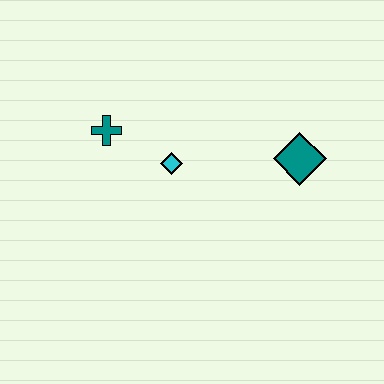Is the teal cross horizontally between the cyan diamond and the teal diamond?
No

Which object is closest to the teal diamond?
The cyan diamond is closest to the teal diamond.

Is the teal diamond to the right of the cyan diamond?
Yes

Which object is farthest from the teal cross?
The teal diamond is farthest from the teal cross.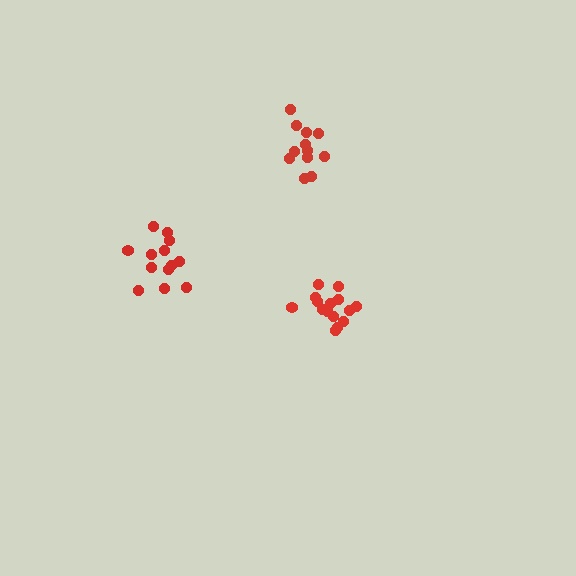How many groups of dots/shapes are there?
There are 3 groups.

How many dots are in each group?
Group 1: 15 dots, Group 2: 12 dots, Group 3: 13 dots (40 total).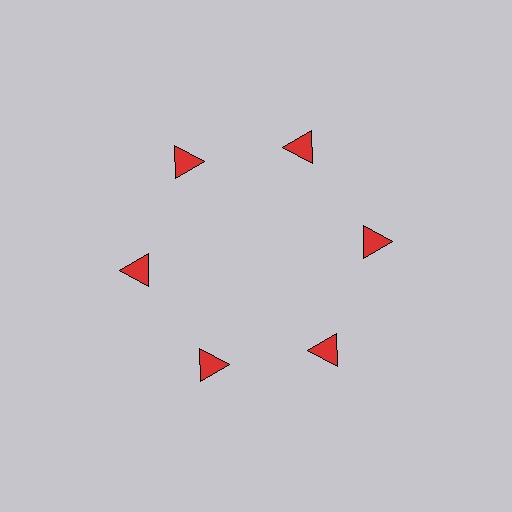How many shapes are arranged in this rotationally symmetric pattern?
There are 6 shapes, arranged in 6 groups of 1.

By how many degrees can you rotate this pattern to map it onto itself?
The pattern maps onto itself every 60 degrees of rotation.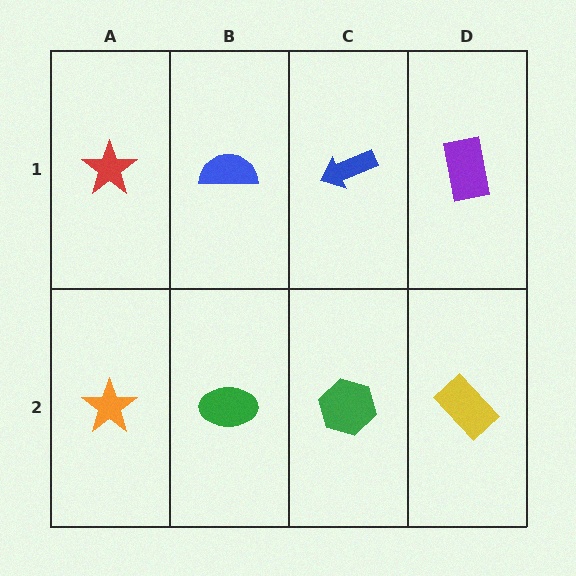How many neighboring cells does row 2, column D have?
2.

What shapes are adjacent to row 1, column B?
A green ellipse (row 2, column B), a red star (row 1, column A), a blue arrow (row 1, column C).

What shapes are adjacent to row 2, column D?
A purple rectangle (row 1, column D), a green hexagon (row 2, column C).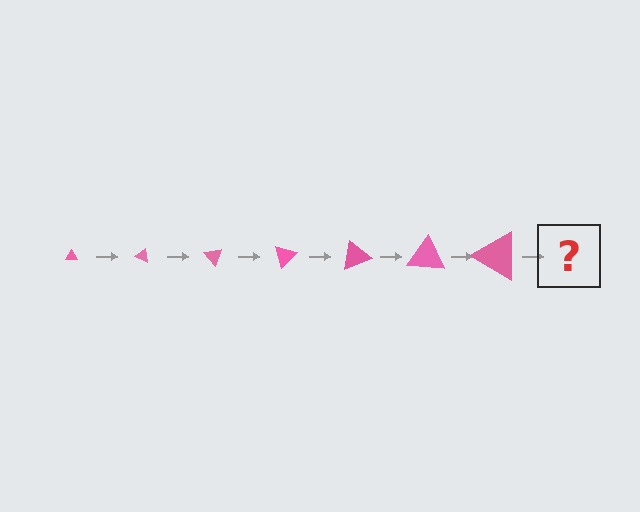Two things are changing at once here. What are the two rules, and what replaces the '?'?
The two rules are that the triangle grows larger each step and it rotates 25 degrees each step. The '?' should be a triangle, larger than the previous one and rotated 175 degrees from the start.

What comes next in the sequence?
The next element should be a triangle, larger than the previous one and rotated 175 degrees from the start.